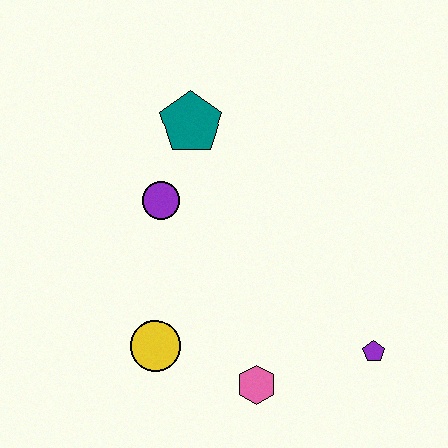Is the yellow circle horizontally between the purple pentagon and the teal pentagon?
No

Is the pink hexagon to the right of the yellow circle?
Yes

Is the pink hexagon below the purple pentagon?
Yes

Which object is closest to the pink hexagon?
The yellow circle is closest to the pink hexagon.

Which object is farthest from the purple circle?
The purple pentagon is farthest from the purple circle.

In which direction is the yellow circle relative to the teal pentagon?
The yellow circle is below the teal pentagon.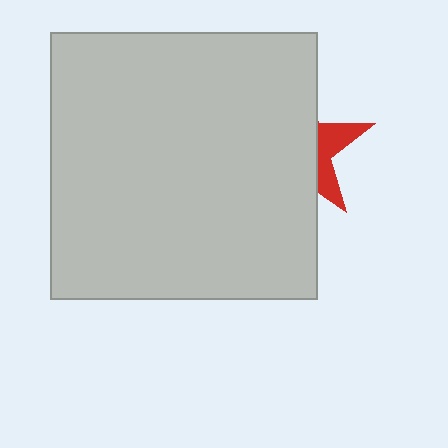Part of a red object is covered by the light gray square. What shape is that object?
It is a star.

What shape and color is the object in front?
The object in front is a light gray square.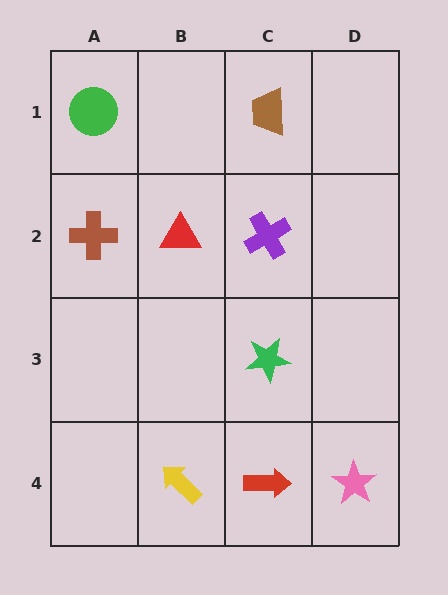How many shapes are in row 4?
3 shapes.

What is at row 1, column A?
A green circle.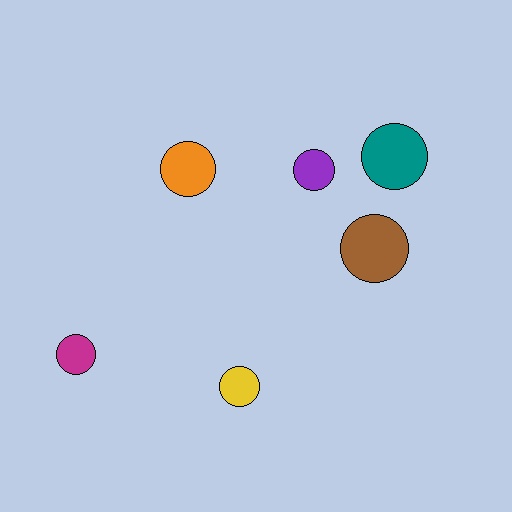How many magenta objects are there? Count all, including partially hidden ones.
There is 1 magenta object.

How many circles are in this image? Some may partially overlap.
There are 6 circles.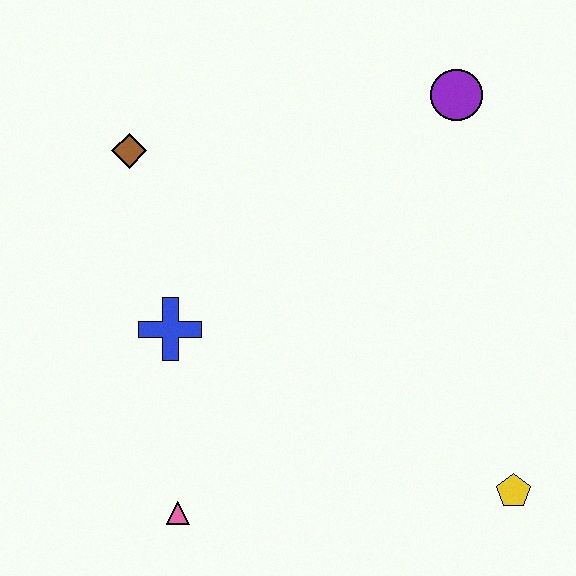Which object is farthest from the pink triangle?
The purple circle is farthest from the pink triangle.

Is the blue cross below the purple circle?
Yes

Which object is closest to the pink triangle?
The blue cross is closest to the pink triangle.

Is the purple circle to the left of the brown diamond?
No